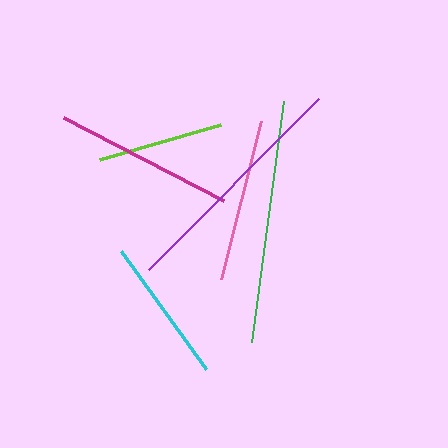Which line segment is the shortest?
The lime line is the shortest at approximately 126 pixels.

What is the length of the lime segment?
The lime segment is approximately 126 pixels long.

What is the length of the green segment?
The green segment is approximately 243 pixels long.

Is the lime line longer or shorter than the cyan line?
The cyan line is longer than the lime line.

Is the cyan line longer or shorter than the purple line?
The purple line is longer than the cyan line.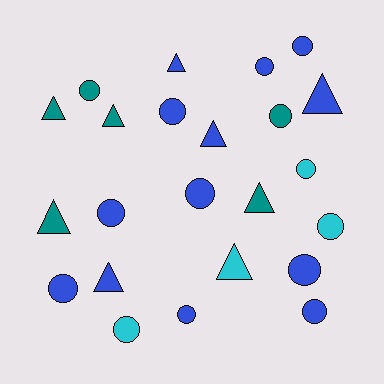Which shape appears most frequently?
Circle, with 14 objects.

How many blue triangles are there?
There are 4 blue triangles.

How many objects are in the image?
There are 23 objects.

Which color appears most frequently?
Blue, with 13 objects.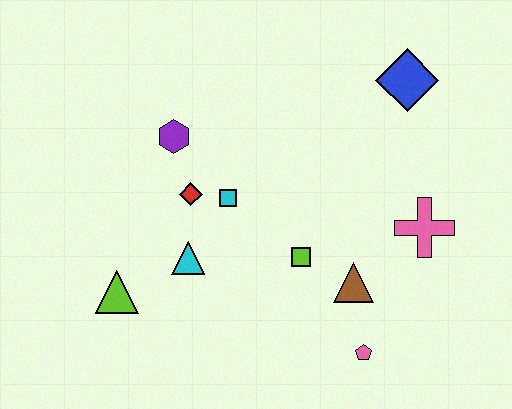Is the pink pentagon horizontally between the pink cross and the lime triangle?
Yes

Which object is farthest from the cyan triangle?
The blue diamond is farthest from the cyan triangle.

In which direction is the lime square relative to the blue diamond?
The lime square is below the blue diamond.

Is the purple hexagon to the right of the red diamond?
No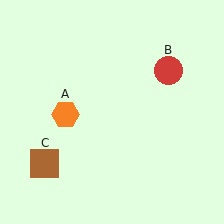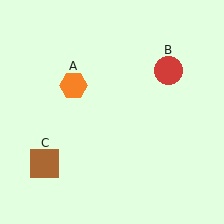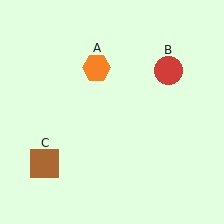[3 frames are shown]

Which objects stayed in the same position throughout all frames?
Red circle (object B) and brown square (object C) remained stationary.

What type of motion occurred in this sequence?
The orange hexagon (object A) rotated clockwise around the center of the scene.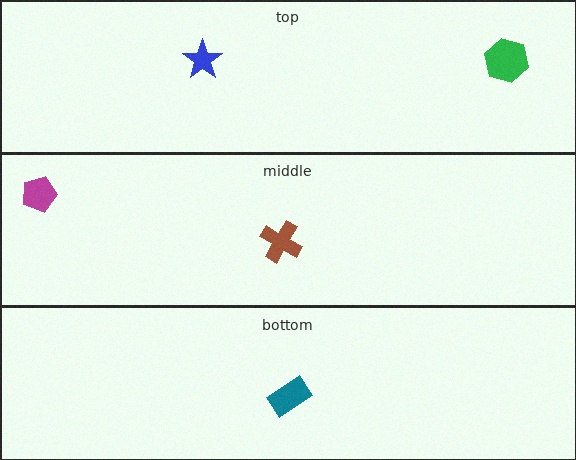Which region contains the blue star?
The top region.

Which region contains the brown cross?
The middle region.